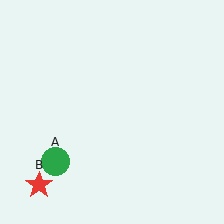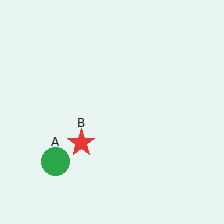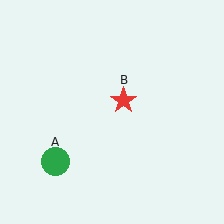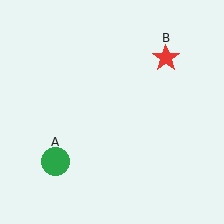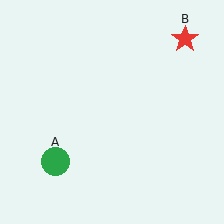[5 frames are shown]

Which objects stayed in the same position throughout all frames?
Green circle (object A) remained stationary.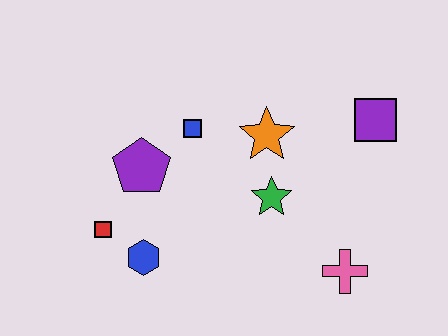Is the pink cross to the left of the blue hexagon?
No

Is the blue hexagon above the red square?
No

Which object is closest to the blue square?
The purple pentagon is closest to the blue square.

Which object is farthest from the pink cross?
The red square is farthest from the pink cross.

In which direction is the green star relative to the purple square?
The green star is to the left of the purple square.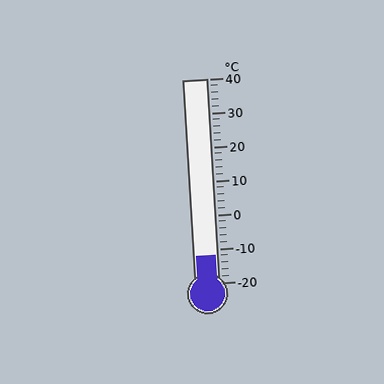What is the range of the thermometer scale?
The thermometer scale ranges from -20°C to 40°C.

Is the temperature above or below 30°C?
The temperature is below 30°C.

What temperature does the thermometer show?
The thermometer shows approximately -12°C.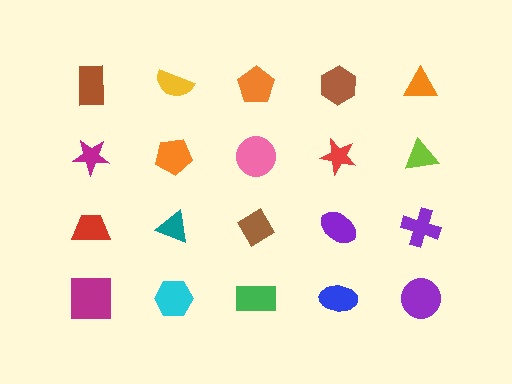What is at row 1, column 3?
An orange pentagon.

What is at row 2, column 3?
A pink circle.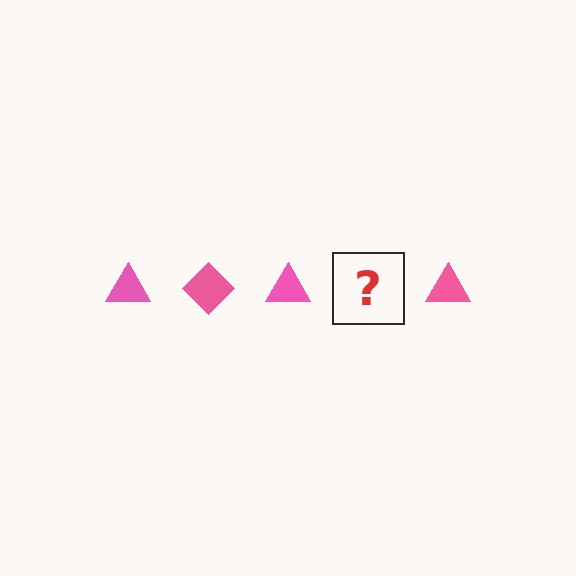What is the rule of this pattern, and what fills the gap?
The rule is that the pattern cycles through triangle, diamond shapes in pink. The gap should be filled with a pink diamond.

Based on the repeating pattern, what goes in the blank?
The blank should be a pink diamond.